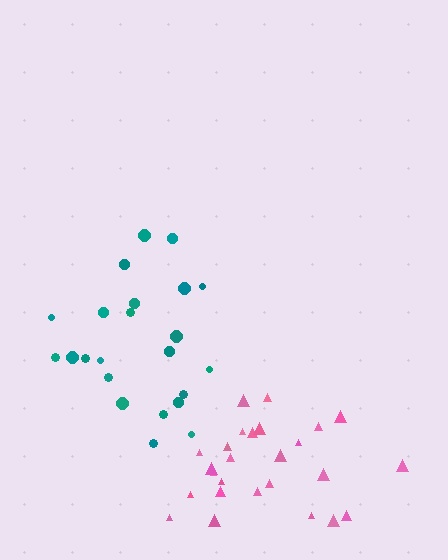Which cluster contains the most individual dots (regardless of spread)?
Pink (26).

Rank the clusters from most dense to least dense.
pink, teal.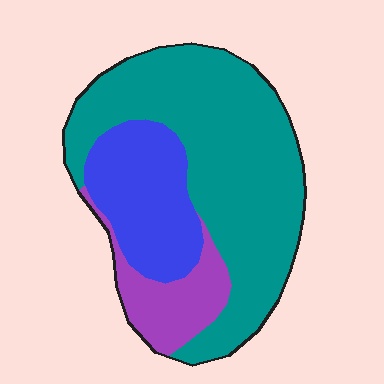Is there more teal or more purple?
Teal.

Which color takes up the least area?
Purple, at roughly 15%.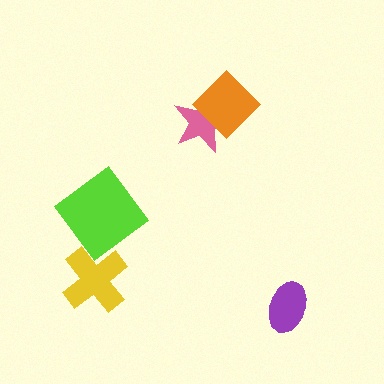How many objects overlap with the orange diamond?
1 object overlaps with the orange diamond.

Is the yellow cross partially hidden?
Yes, it is partially covered by another shape.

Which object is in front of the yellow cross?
The lime diamond is in front of the yellow cross.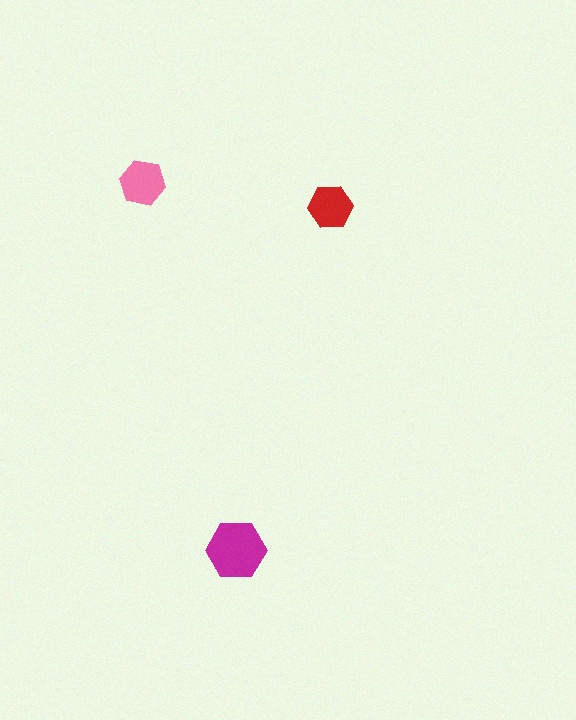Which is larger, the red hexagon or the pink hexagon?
The pink one.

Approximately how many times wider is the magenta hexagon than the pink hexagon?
About 1.5 times wider.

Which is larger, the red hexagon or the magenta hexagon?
The magenta one.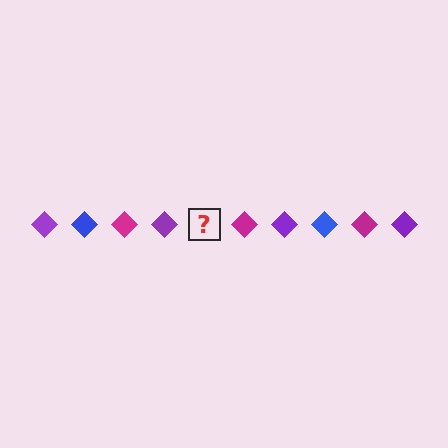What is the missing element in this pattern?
The missing element is a blue diamond.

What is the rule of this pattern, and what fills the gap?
The rule is that the pattern cycles through purple, blue, magenta diamonds. The gap should be filled with a blue diamond.